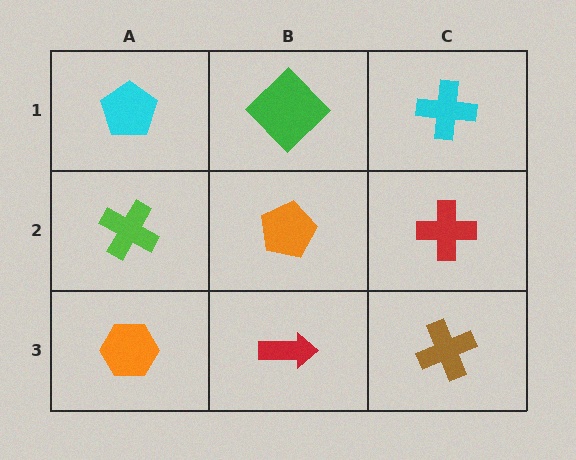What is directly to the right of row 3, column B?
A brown cross.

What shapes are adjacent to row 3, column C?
A red cross (row 2, column C), a red arrow (row 3, column B).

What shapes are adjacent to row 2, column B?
A green diamond (row 1, column B), a red arrow (row 3, column B), a lime cross (row 2, column A), a red cross (row 2, column C).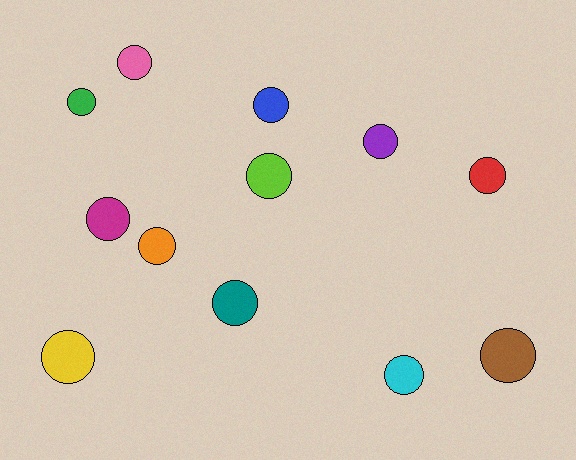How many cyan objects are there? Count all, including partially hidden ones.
There is 1 cyan object.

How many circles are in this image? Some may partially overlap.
There are 12 circles.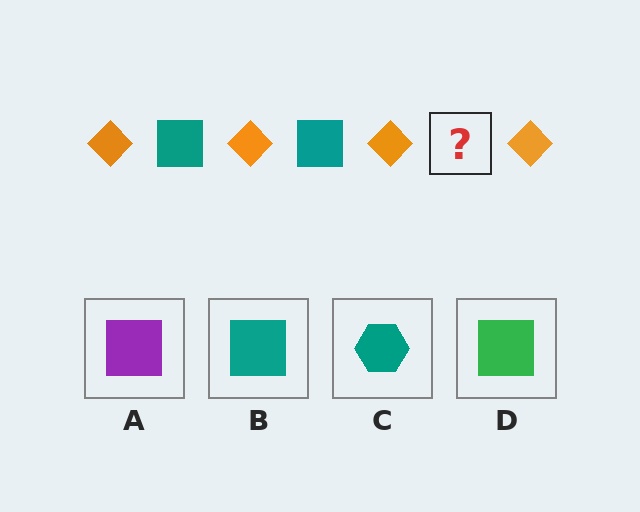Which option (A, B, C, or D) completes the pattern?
B.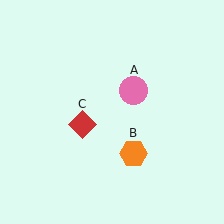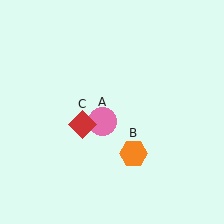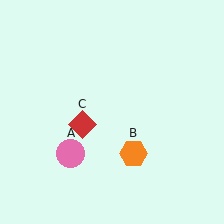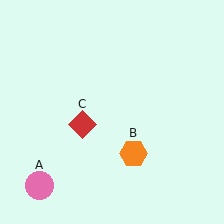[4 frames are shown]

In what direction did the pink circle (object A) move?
The pink circle (object A) moved down and to the left.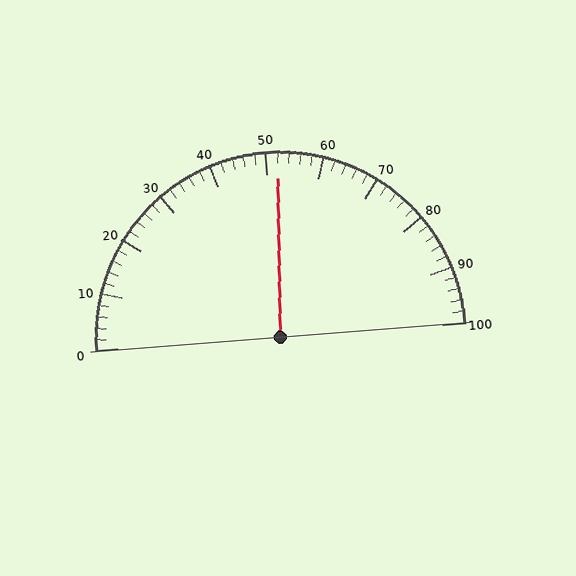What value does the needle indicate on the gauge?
The needle indicates approximately 52.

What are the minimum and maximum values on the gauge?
The gauge ranges from 0 to 100.